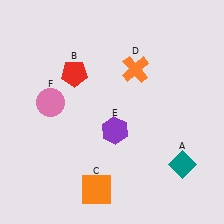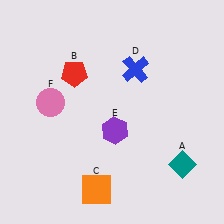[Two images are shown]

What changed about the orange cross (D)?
In Image 1, D is orange. In Image 2, it changed to blue.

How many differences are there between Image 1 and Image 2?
There is 1 difference between the two images.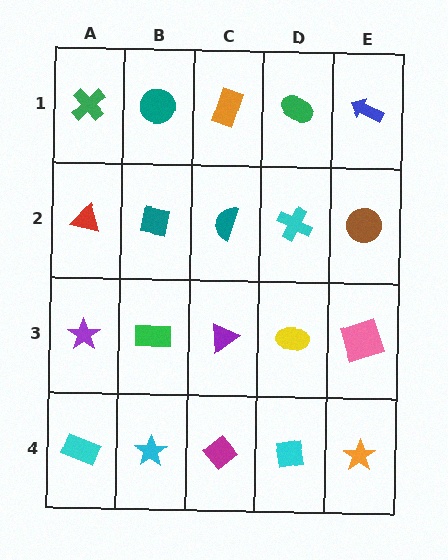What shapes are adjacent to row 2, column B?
A teal circle (row 1, column B), a green rectangle (row 3, column B), a red triangle (row 2, column A), a teal semicircle (row 2, column C).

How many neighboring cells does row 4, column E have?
2.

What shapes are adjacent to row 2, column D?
A green ellipse (row 1, column D), a yellow ellipse (row 3, column D), a teal semicircle (row 2, column C), a brown circle (row 2, column E).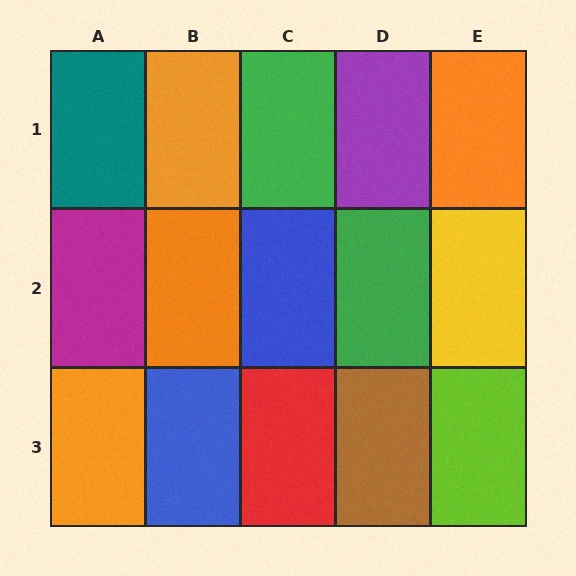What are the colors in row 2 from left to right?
Magenta, orange, blue, green, yellow.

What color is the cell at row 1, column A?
Teal.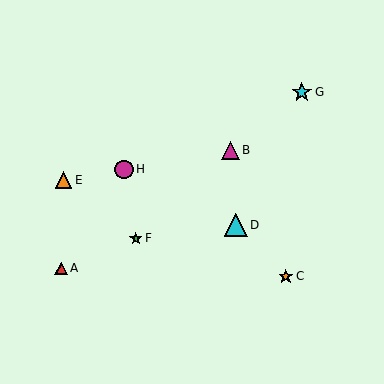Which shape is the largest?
The cyan triangle (labeled D) is the largest.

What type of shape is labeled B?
Shape B is a magenta triangle.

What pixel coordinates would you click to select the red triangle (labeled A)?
Click at (61, 268) to select the red triangle A.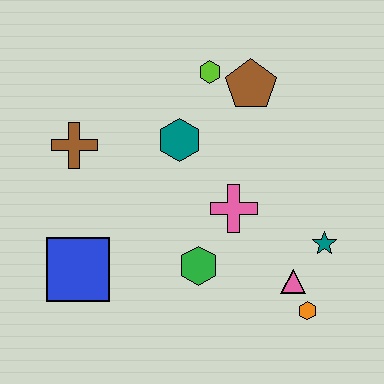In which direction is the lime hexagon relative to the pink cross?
The lime hexagon is above the pink cross.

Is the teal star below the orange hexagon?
No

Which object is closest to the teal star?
The pink triangle is closest to the teal star.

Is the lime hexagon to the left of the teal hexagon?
No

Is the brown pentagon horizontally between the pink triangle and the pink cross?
Yes